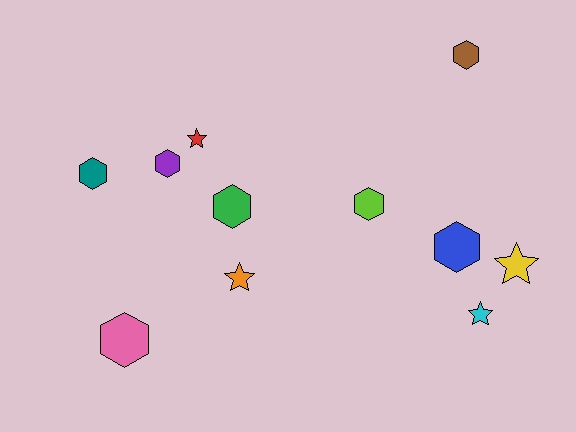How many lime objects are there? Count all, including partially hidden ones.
There is 1 lime object.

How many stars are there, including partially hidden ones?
There are 4 stars.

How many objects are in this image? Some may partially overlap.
There are 11 objects.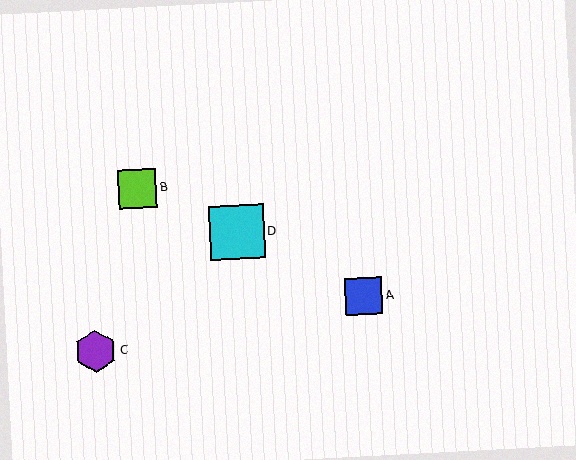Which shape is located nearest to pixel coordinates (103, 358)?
The purple hexagon (labeled C) at (96, 351) is nearest to that location.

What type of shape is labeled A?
Shape A is a blue square.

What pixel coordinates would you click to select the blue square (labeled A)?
Click at (364, 296) to select the blue square A.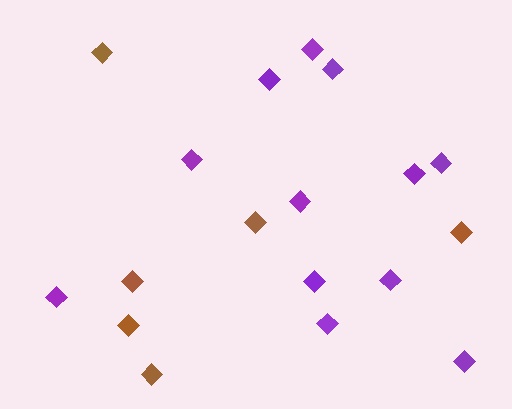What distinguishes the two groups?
There are 2 groups: one group of purple diamonds (12) and one group of brown diamonds (6).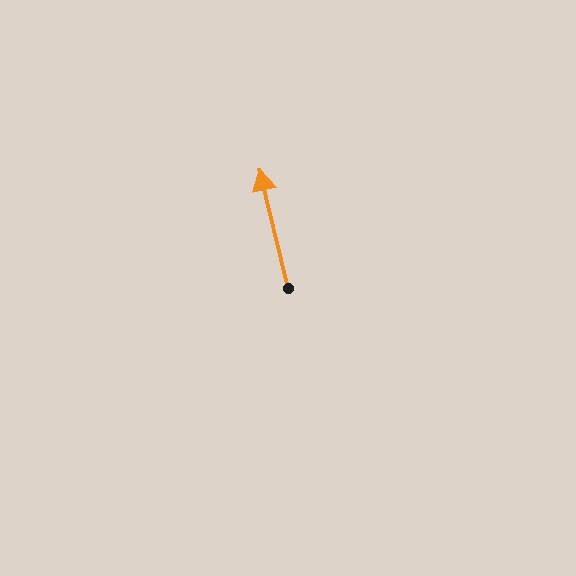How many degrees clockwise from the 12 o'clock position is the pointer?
Approximately 347 degrees.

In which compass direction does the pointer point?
North.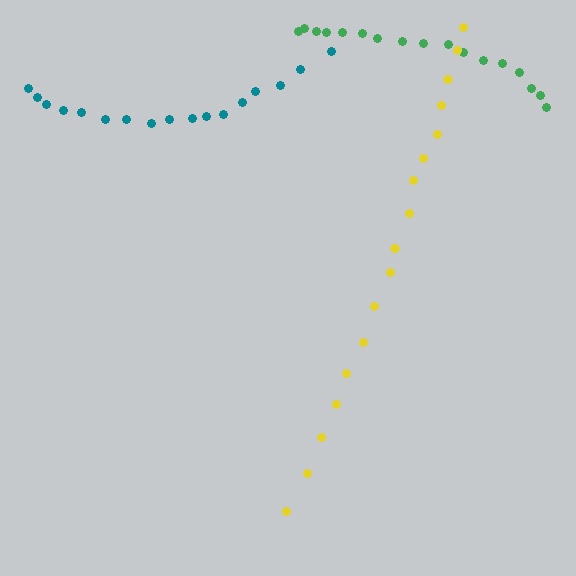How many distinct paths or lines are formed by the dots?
There are 3 distinct paths.